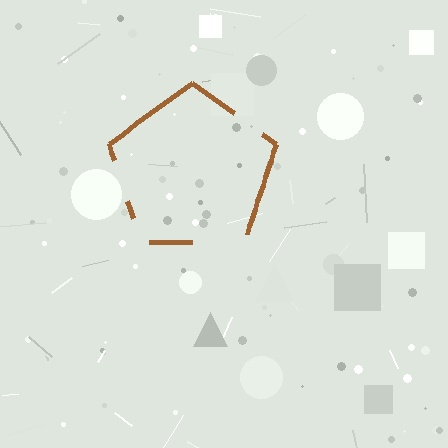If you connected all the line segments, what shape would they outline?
They would outline a pentagon.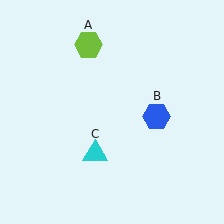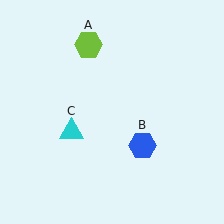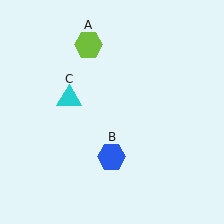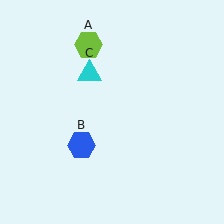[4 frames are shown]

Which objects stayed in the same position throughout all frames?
Lime hexagon (object A) remained stationary.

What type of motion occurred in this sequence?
The blue hexagon (object B), cyan triangle (object C) rotated clockwise around the center of the scene.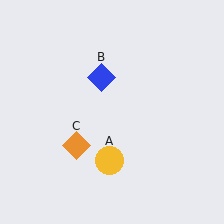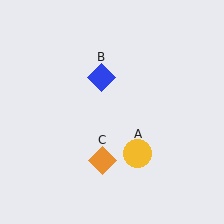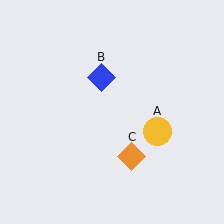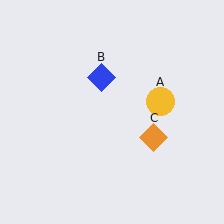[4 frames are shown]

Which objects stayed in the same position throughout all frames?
Blue diamond (object B) remained stationary.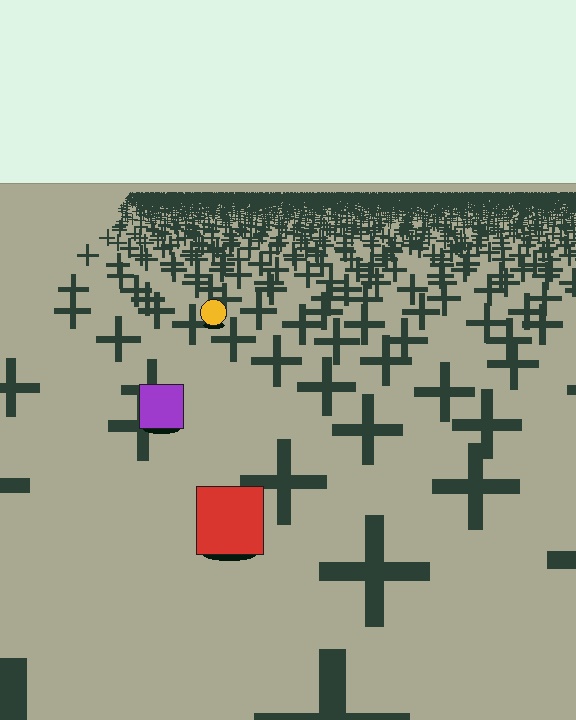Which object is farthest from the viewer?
The yellow circle is farthest from the viewer. It appears smaller and the ground texture around it is denser.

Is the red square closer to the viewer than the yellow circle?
Yes. The red square is closer — you can tell from the texture gradient: the ground texture is coarser near it.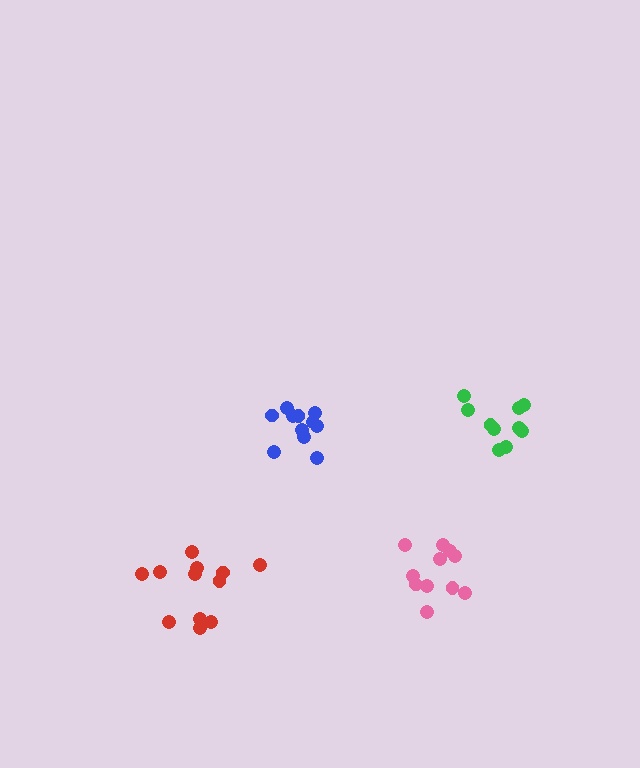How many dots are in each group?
Group 1: 11 dots, Group 2: 11 dots, Group 3: 10 dots, Group 4: 12 dots (44 total).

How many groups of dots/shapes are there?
There are 4 groups.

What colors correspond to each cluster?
The clusters are colored: blue, pink, green, red.